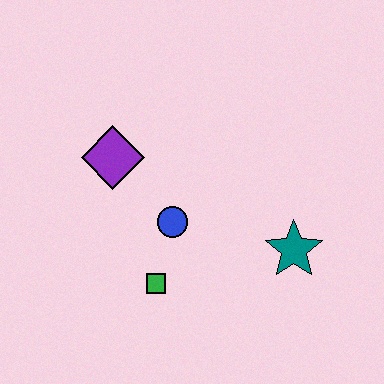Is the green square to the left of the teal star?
Yes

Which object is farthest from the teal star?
The purple diamond is farthest from the teal star.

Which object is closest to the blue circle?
The green square is closest to the blue circle.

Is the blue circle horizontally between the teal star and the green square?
Yes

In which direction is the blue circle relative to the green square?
The blue circle is above the green square.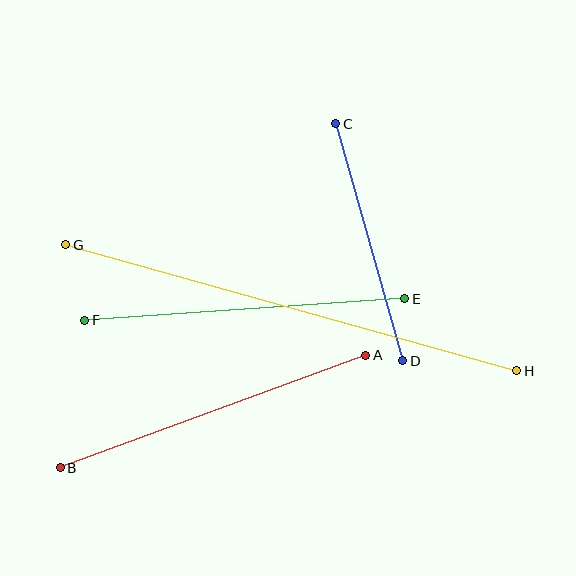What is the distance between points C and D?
The distance is approximately 246 pixels.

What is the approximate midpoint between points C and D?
The midpoint is at approximately (369, 242) pixels.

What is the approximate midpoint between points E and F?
The midpoint is at approximately (245, 309) pixels.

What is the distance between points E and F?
The distance is approximately 321 pixels.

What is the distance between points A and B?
The distance is approximately 326 pixels.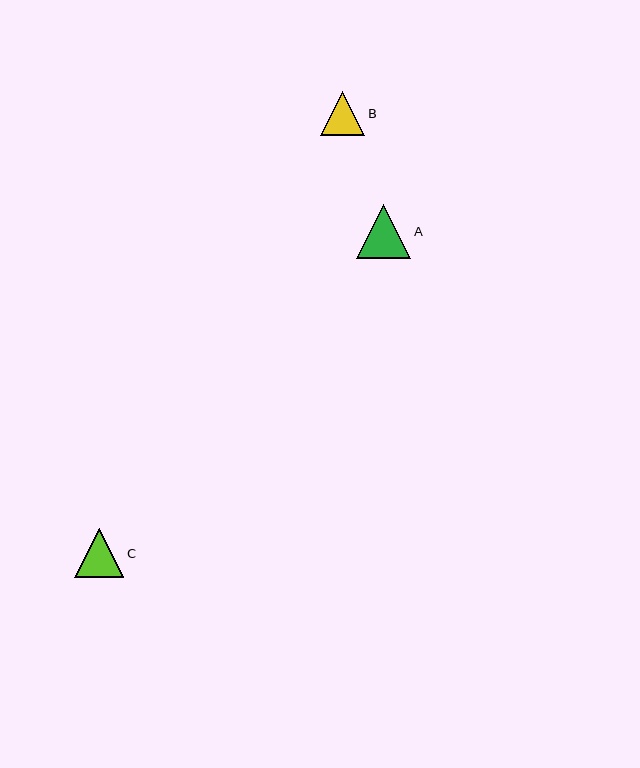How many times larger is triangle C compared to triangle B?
Triangle C is approximately 1.1 times the size of triangle B.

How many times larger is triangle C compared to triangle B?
Triangle C is approximately 1.1 times the size of triangle B.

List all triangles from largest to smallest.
From largest to smallest: A, C, B.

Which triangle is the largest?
Triangle A is the largest with a size of approximately 54 pixels.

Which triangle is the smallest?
Triangle B is the smallest with a size of approximately 44 pixels.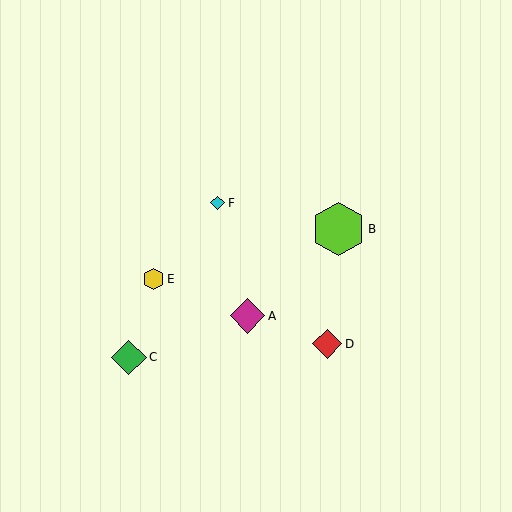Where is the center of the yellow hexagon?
The center of the yellow hexagon is at (153, 279).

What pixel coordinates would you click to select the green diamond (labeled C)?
Click at (129, 357) to select the green diamond C.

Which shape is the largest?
The lime hexagon (labeled B) is the largest.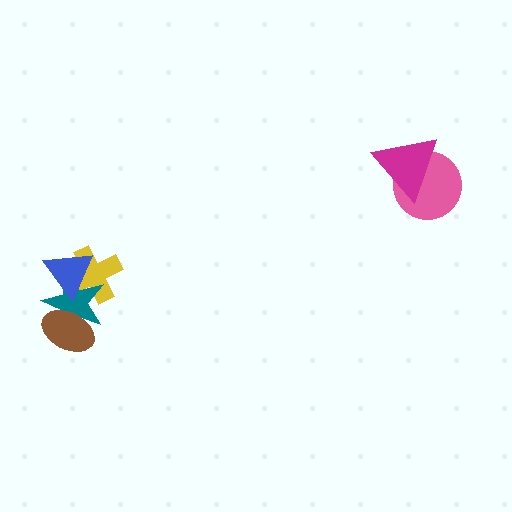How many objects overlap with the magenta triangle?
1 object overlaps with the magenta triangle.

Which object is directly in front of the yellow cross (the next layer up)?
The teal star is directly in front of the yellow cross.